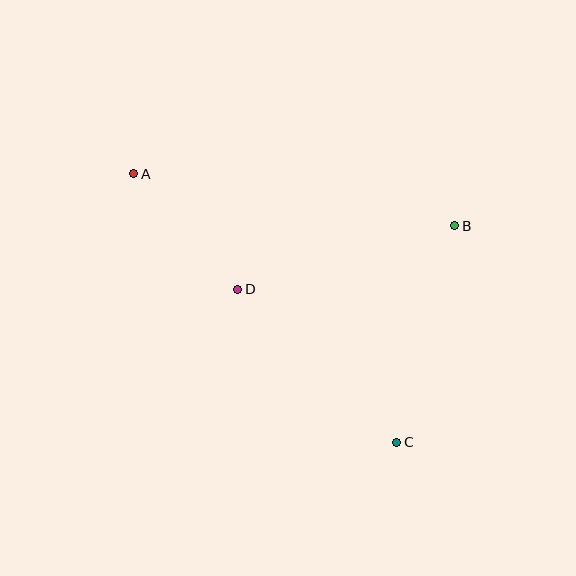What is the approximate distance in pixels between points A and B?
The distance between A and B is approximately 326 pixels.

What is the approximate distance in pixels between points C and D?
The distance between C and D is approximately 221 pixels.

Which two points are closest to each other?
Points A and D are closest to each other.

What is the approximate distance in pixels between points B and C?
The distance between B and C is approximately 224 pixels.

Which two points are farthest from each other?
Points A and C are farthest from each other.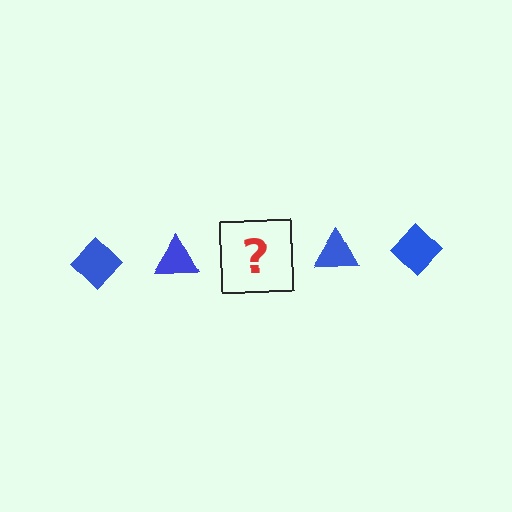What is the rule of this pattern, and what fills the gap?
The rule is that the pattern cycles through diamond, triangle shapes in blue. The gap should be filled with a blue diamond.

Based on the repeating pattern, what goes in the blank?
The blank should be a blue diamond.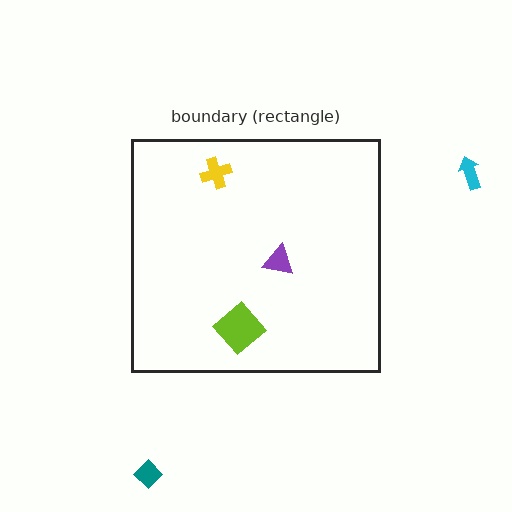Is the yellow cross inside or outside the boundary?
Inside.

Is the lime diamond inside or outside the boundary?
Inside.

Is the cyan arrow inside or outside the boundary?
Outside.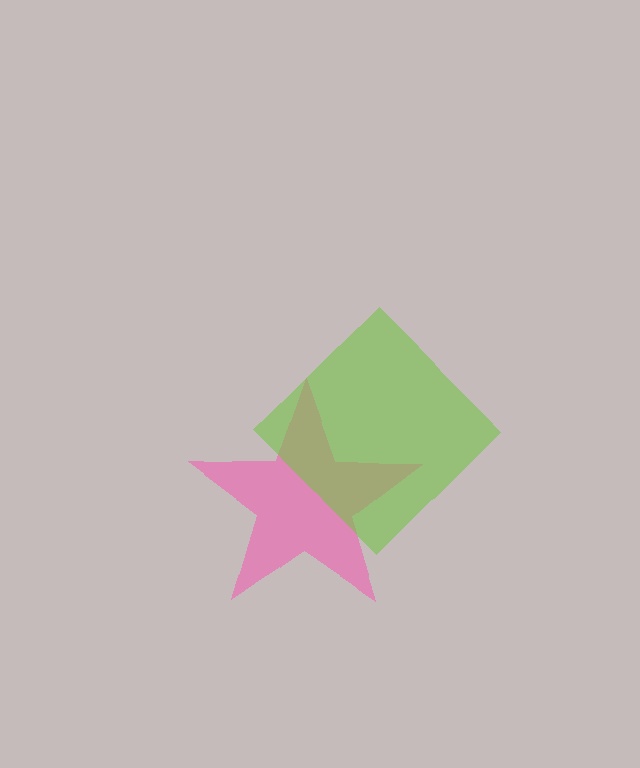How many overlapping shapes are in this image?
There are 2 overlapping shapes in the image.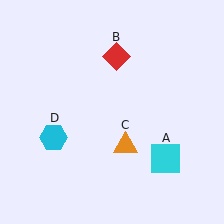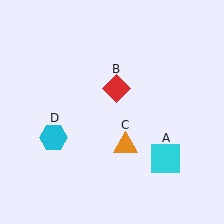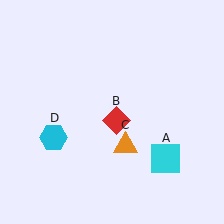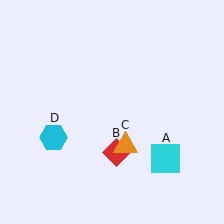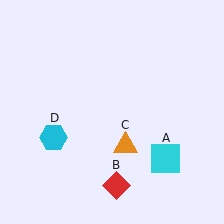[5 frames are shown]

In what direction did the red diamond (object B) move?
The red diamond (object B) moved down.